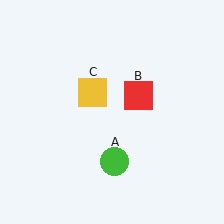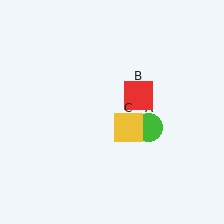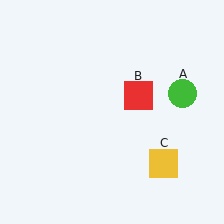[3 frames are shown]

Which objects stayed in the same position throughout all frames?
Red square (object B) remained stationary.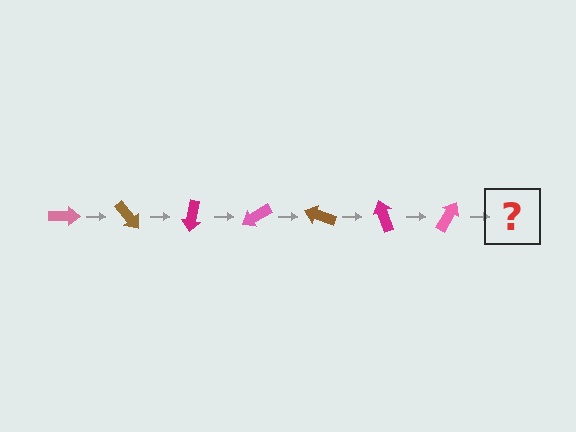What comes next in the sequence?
The next element should be a brown arrow, rotated 350 degrees from the start.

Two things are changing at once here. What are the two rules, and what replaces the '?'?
The two rules are that it rotates 50 degrees each step and the color cycles through pink, brown, and magenta. The '?' should be a brown arrow, rotated 350 degrees from the start.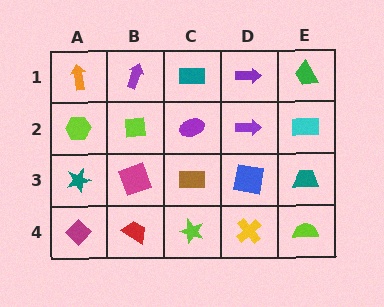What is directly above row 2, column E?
A green trapezoid.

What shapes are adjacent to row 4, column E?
A teal trapezoid (row 3, column E), a yellow cross (row 4, column D).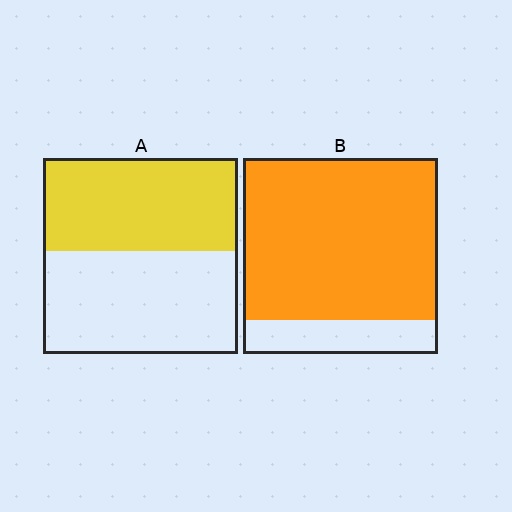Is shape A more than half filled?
Roughly half.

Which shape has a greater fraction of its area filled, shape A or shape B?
Shape B.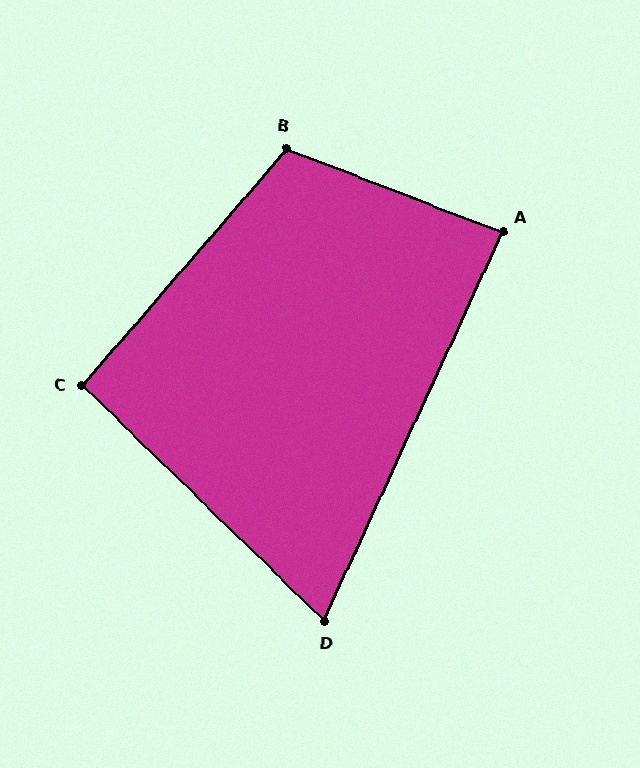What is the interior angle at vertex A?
Approximately 86 degrees (approximately right).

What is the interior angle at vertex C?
Approximately 94 degrees (approximately right).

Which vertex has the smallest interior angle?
D, at approximately 70 degrees.